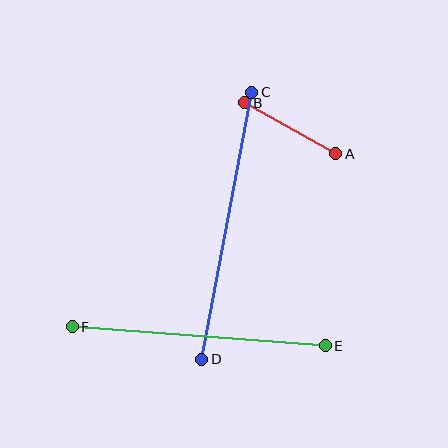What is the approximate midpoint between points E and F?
The midpoint is at approximately (199, 336) pixels.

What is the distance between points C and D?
The distance is approximately 272 pixels.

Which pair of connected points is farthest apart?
Points C and D are farthest apart.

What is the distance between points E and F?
The distance is approximately 254 pixels.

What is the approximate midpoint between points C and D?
The midpoint is at approximately (227, 226) pixels.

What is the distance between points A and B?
The distance is approximately 105 pixels.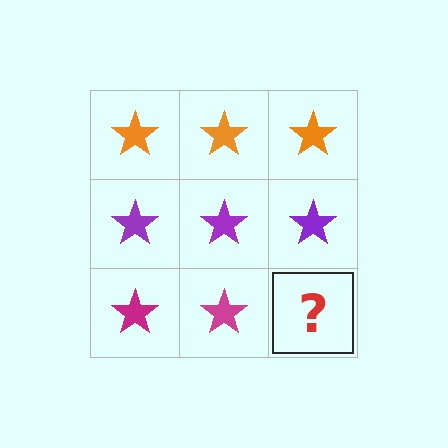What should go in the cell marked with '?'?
The missing cell should contain a magenta star.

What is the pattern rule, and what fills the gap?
The rule is that each row has a consistent color. The gap should be filled with a magenta star.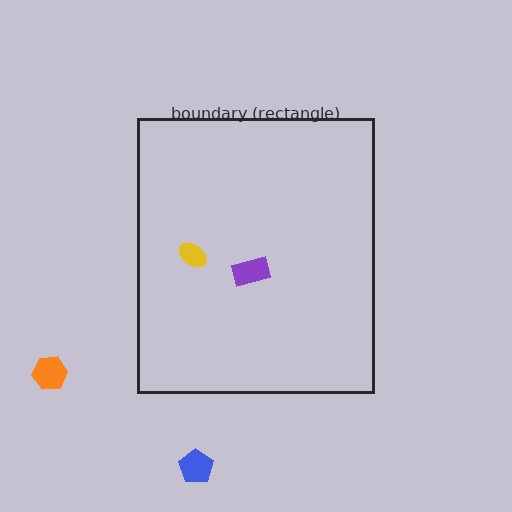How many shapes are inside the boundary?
2 inside, 2 outside.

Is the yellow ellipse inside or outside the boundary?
Inside.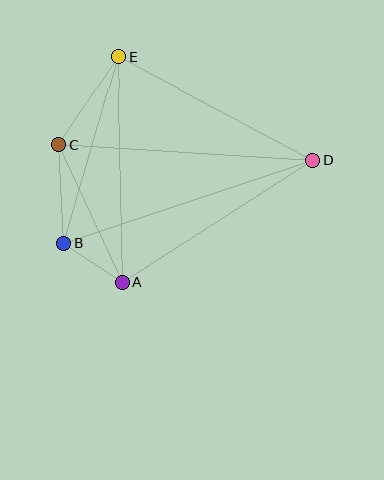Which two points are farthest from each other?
Points B and D are farthest from each other.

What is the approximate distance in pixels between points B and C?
The distance between B and C is approximately 99 pixels.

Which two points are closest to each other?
Points A and B are closest to each other.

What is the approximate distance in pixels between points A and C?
The distance between A and C is approximately 152 pixels.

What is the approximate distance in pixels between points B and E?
The distance between B and E is approximately 194 pixels.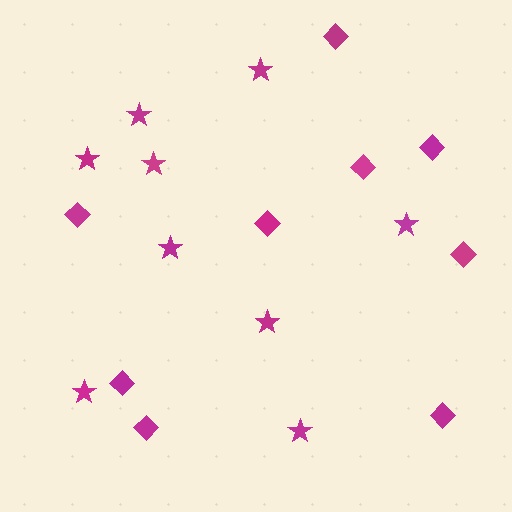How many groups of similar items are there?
There are 2 groups: one group of diamonds (9) and one group of stars (9).